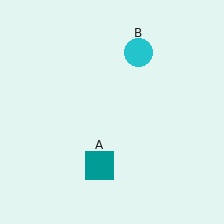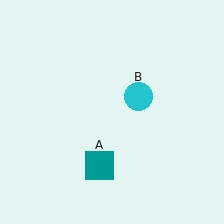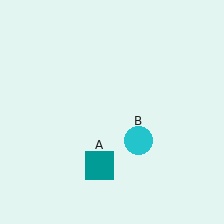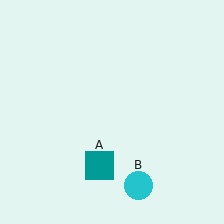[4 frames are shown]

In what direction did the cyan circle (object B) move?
The cyan circle (object B) moved down.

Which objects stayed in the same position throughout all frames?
Teal square (object A) remained stationary.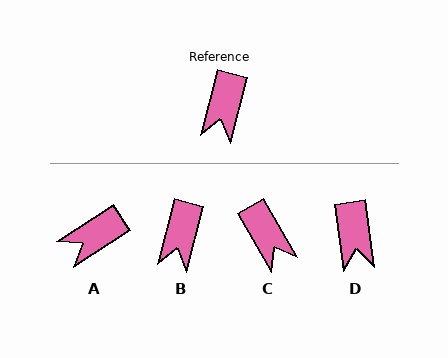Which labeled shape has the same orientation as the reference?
B.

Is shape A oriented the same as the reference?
No, it is off by about 43 degrees.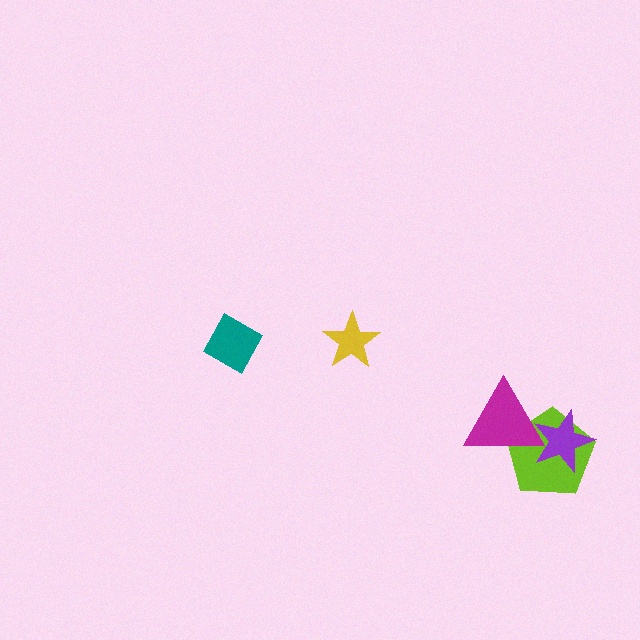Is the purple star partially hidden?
Yes, it is partially covered by another shape.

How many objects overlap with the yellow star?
0 objects overlap with the yellow star.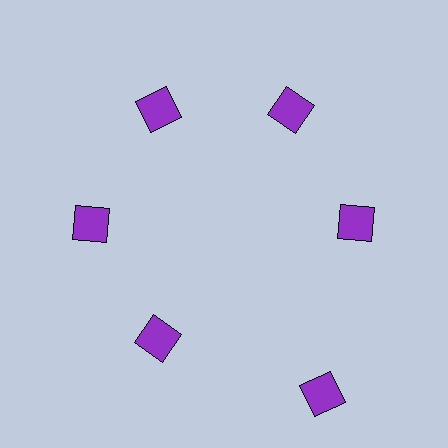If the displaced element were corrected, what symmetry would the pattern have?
It would have 6-fold rotational symmetry — the pattern would map onto itself every 60 degrees.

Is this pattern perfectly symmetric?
No. The 6 purple diamonds are arranged in a ring, but one element near the 5 o'clock position is pushed outward from the center, breaking the 6-fold rotational symmetry.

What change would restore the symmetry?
The symmetry would be restored by moving it inward, back onto the ring so that all 6 diamonds sit at equal angles and equal distance from the center.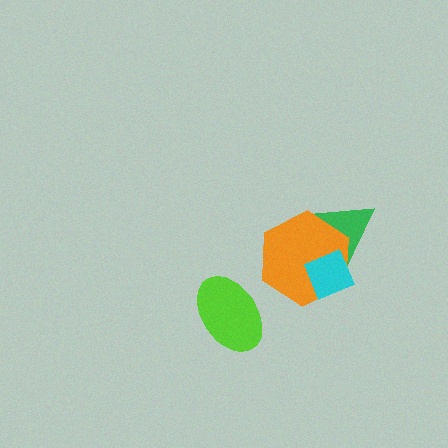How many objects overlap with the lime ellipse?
0 objects overlap with the lime ellipse.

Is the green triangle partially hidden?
Yes, it is partially covered by another shape.